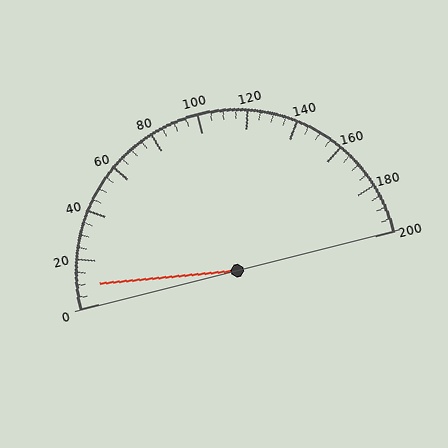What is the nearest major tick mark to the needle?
The nearest major tick mark is 0.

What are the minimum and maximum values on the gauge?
The gauge ranges from 0 to 200.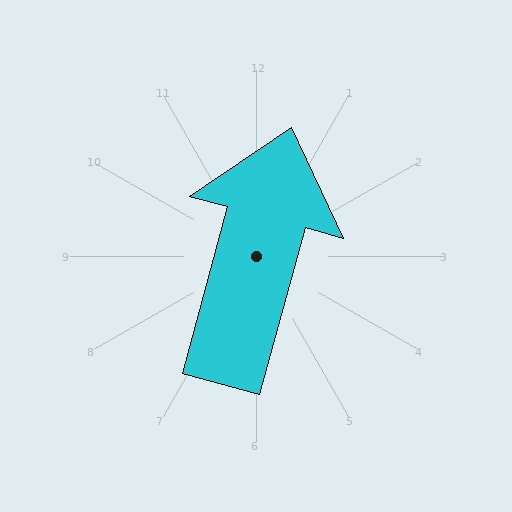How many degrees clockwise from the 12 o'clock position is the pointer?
Approximately 15 degrees.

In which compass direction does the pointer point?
North.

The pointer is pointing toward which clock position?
Roughly 1 o'clock.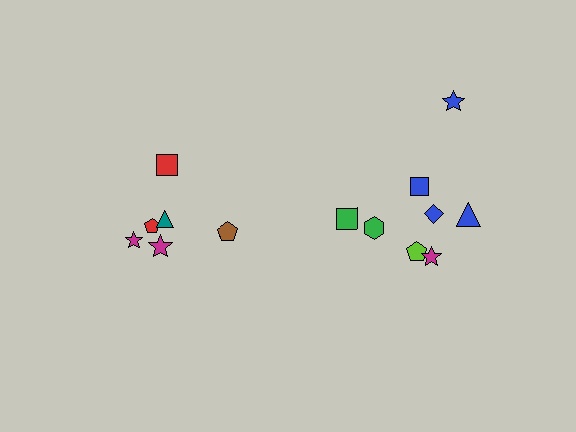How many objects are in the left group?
There are 6 objects.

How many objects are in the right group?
There are 8 objects.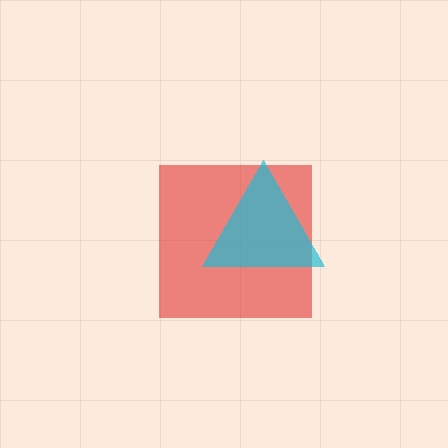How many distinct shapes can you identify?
There are 2 distinct shapes: a red square, a cyan triangle.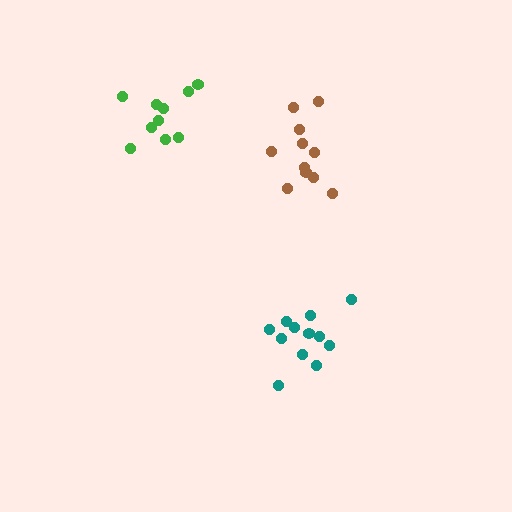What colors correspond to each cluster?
The clusters are colored: brown, teal, green.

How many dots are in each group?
Group 1: 11 dots, Group 2: 12 dots, Group 3: 10 dots (33 total).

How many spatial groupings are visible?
There are 3 spatial groupings.